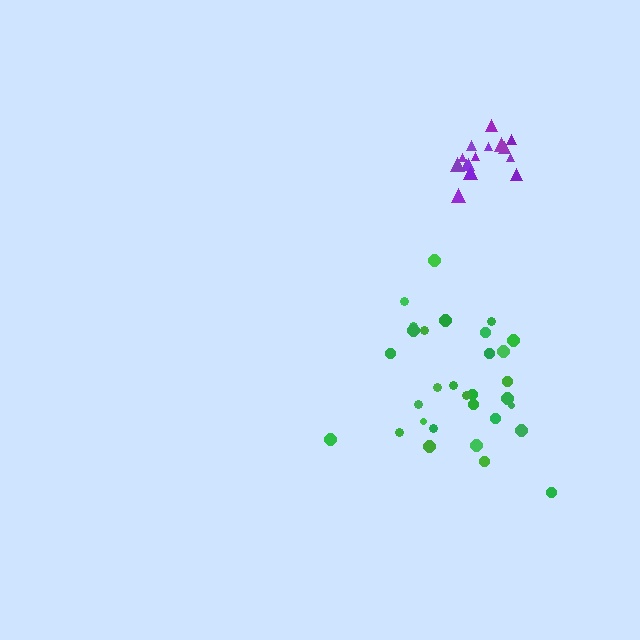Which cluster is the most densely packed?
Purple.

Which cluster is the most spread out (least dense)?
Green.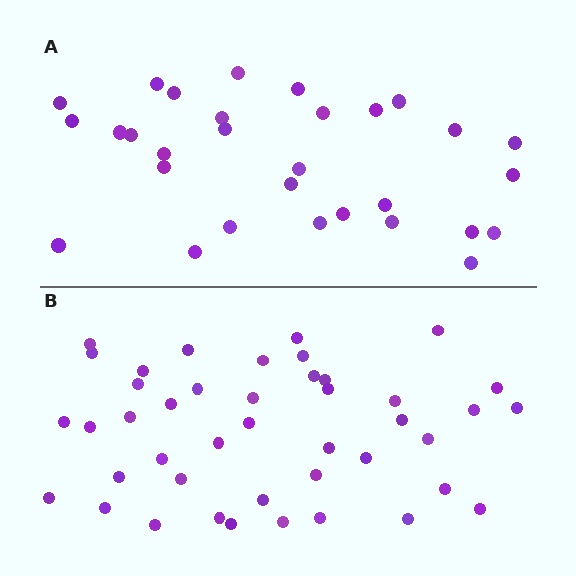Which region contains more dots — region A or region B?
Region B (the bottom region) has more dots.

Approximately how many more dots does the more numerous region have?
Region B has approximately 15 more dots than region A.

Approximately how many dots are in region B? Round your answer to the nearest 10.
About 40 dots. (The exact count is 43, which rounds to 40.)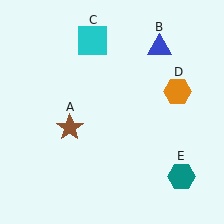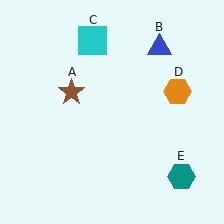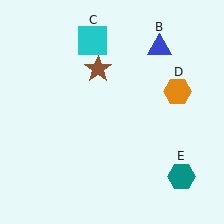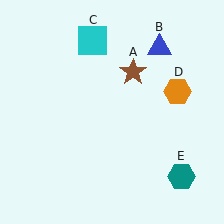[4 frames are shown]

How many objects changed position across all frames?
1 object changed position: brown star (object A).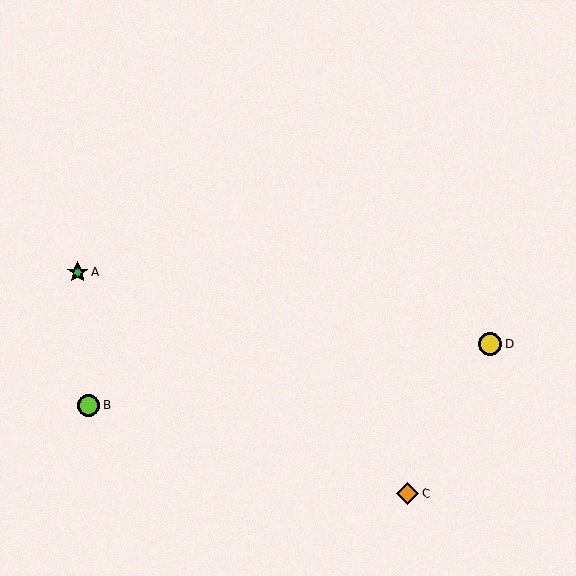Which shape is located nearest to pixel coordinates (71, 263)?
The green star (labeled A) at (78, 273) is nearest to that location.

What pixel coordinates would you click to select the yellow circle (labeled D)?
Click at (490, 344) to select the yellow circle D.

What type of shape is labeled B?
Shape B is a lime circle.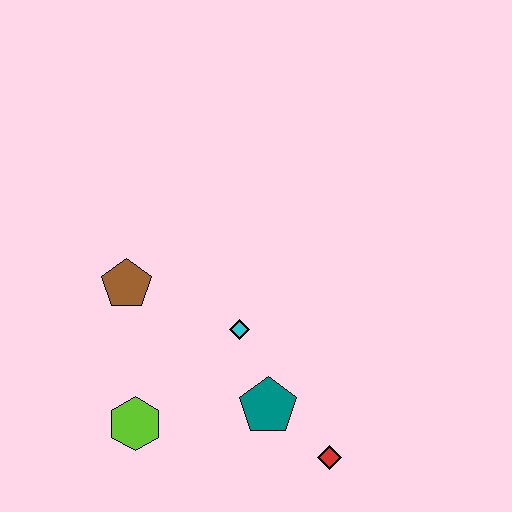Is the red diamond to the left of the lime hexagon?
No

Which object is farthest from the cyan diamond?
The red diamond is farthest from the cyan diamond.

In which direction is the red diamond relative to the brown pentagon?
The red diamond is to the right of the brown pentagon.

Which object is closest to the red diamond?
The teal pentagon is closest to the red diamond.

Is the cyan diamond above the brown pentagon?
No